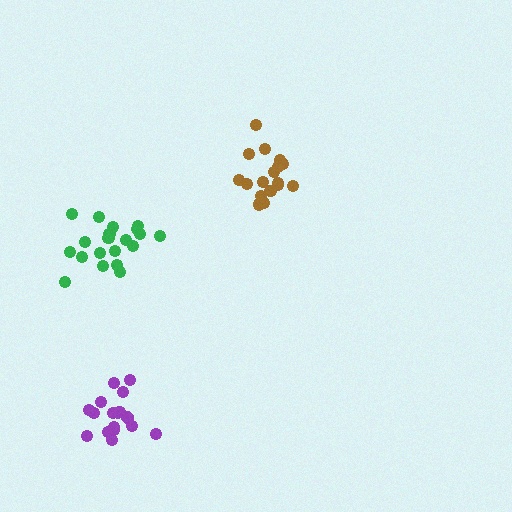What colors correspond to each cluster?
The clusters are colored: purple, green, brown.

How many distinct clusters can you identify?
There are 3 distinct clusters.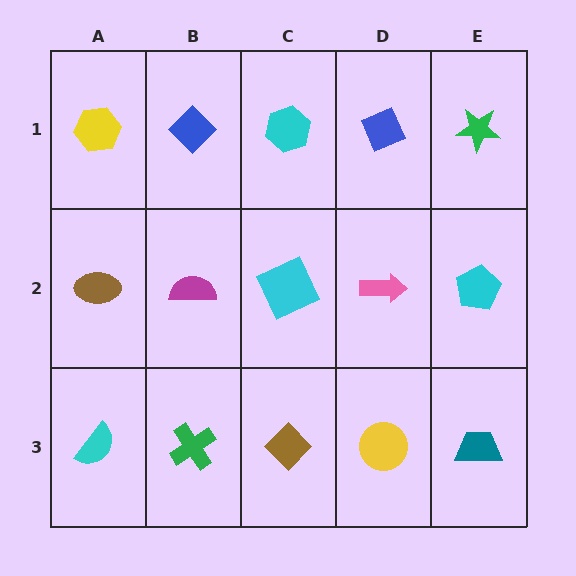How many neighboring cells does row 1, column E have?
2.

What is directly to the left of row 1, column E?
A blue diamond.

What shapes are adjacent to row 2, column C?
A cyan hexagon (row 1, column C), a brown diamond (row 3, column C), a magenta semicircle (row 2, column B), a pink arrow (row 2, column D).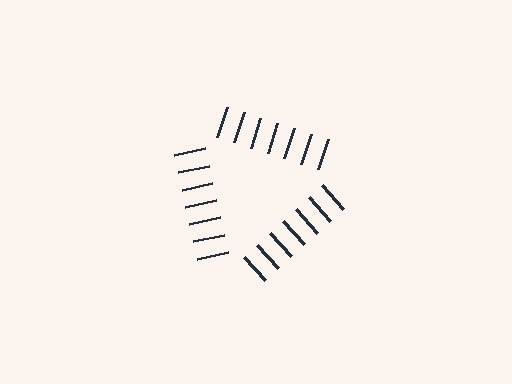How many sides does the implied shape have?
3 sides — the line-ends trace a triangle.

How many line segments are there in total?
21 — 7 along each of the 3 edges.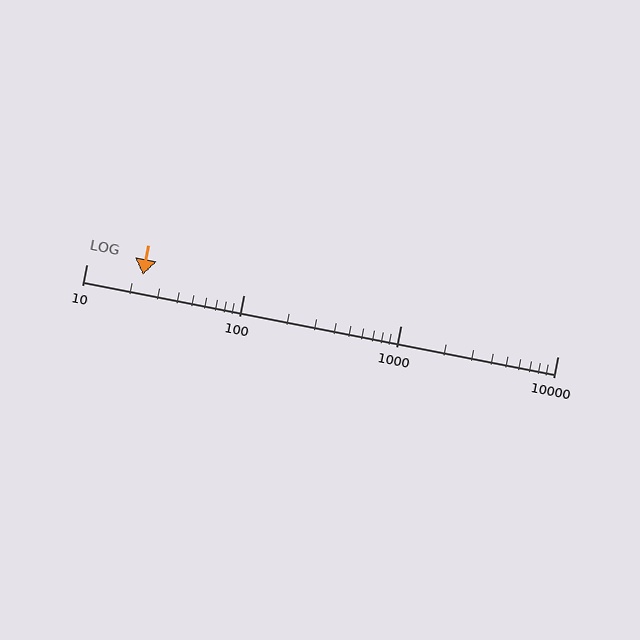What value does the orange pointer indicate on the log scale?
The pointer indicates approximately 23.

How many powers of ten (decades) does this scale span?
The scale spans 3 decades, from 10 to 10000.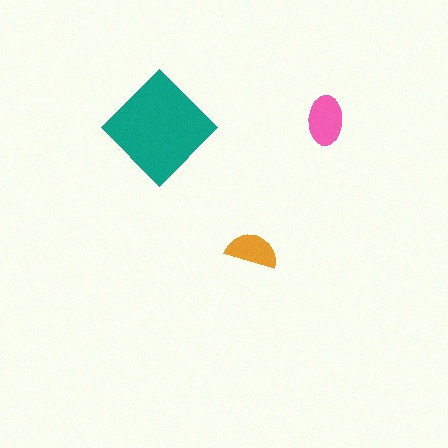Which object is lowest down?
The orange semicircle is bottommost.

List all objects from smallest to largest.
The orange semicircle, the pink ellipse, the teal diamond.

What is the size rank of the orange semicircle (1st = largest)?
3rd.